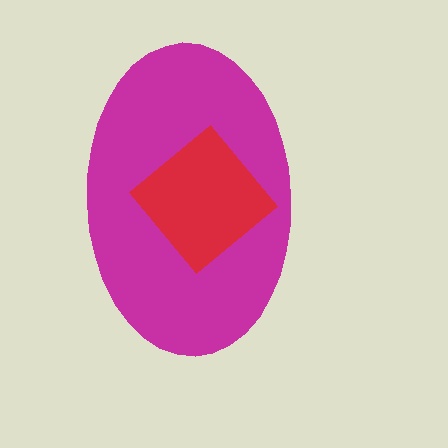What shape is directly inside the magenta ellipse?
The red diamond.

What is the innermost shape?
The red diamond.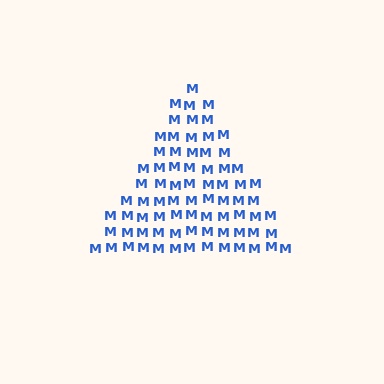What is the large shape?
The large shape is a triangle.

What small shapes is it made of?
It is made of small letter M's.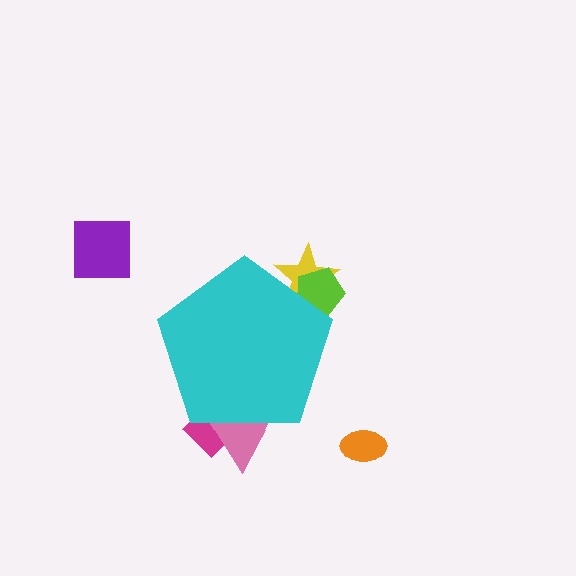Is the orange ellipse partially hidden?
No, the orange ellipse is fully visible.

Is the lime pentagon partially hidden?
Yes, the lime pentagon is partially hidden behind the cyan pentagon.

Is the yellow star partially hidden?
Yes, the yellow star is partially hidden behind the cyan pentagon.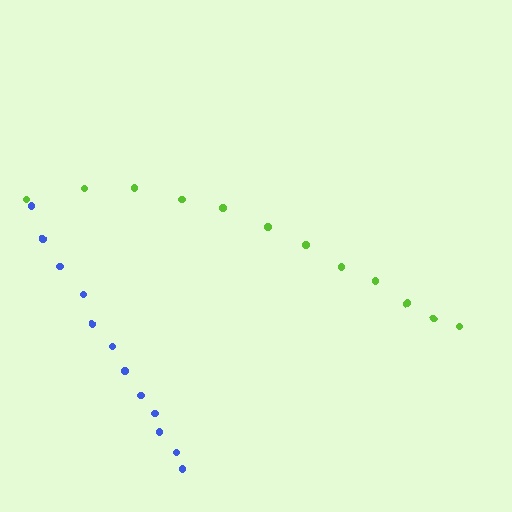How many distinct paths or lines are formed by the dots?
There are 2 distinct paths.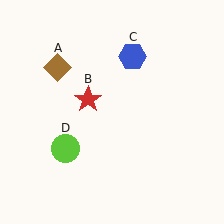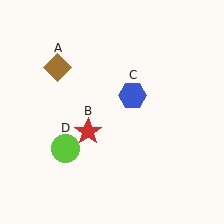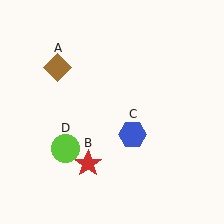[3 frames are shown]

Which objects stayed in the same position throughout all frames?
Brown diamond (object A) and lime circle (object D) remained stationary.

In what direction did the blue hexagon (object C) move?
The blue hexagon (object C) moved down.